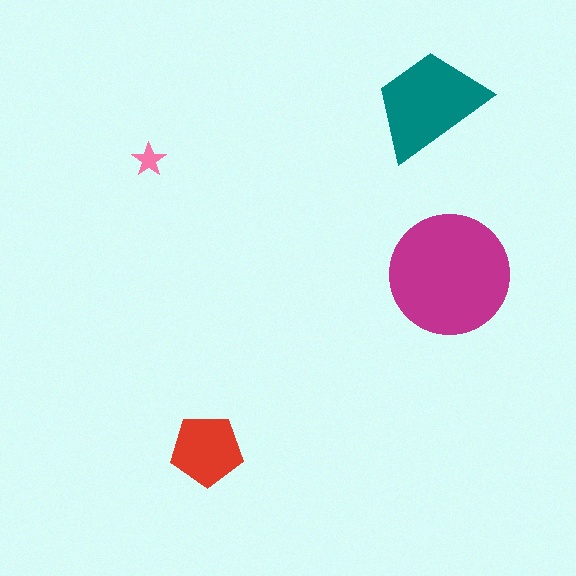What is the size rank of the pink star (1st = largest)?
4th.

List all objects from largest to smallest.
The magenta circle, the teal trapezoid, the red pentagon, the pink star.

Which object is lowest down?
The red pentagon is bottommost.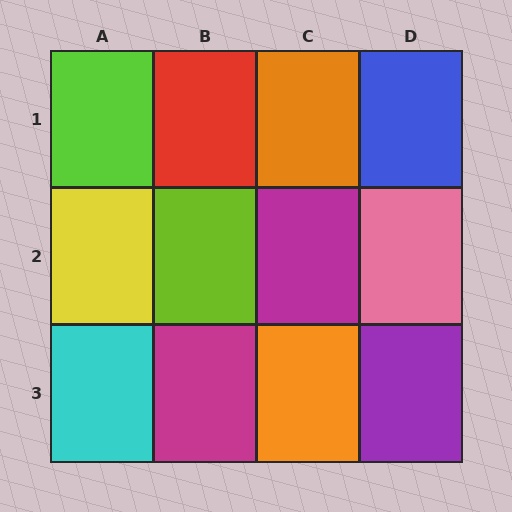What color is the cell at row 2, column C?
Magenta.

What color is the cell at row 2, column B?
Lime.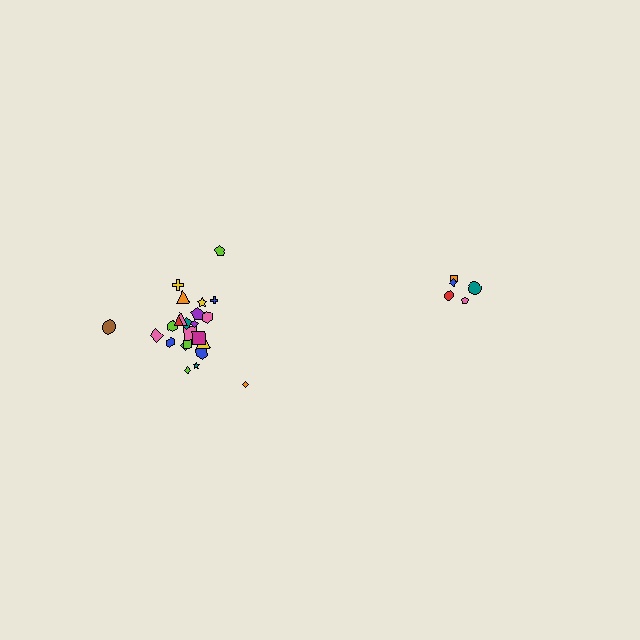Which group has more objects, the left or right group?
The left group.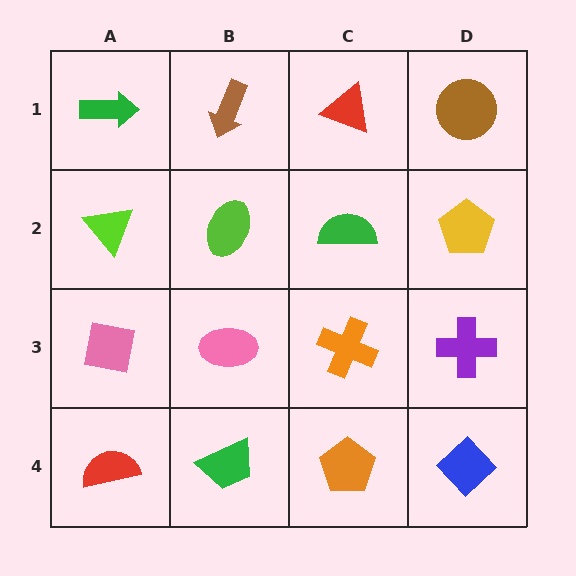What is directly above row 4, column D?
A purple cross.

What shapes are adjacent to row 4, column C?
An orange cross (row 3, column C), a green trapezoid (row 4, column B), a blue diamond (row 4, column D).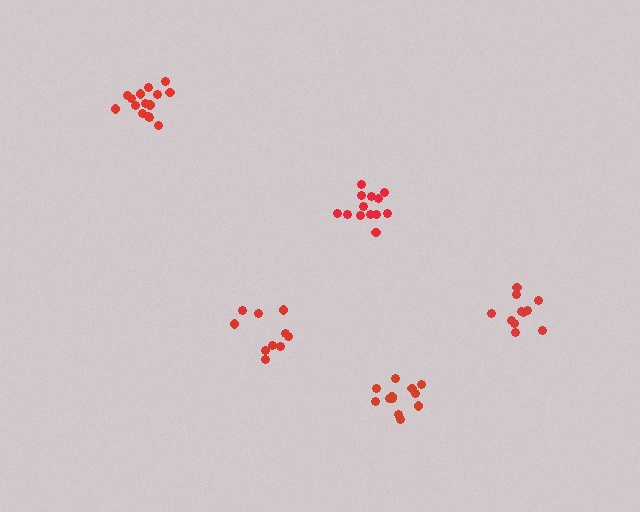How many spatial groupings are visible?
There are 5 spatial groupings.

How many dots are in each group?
Group 1: 14 dots, Group 2: 12 dots, Group 3: 15 dots, Group 4: 10 dots, Group 5: 11 dots (62 total).